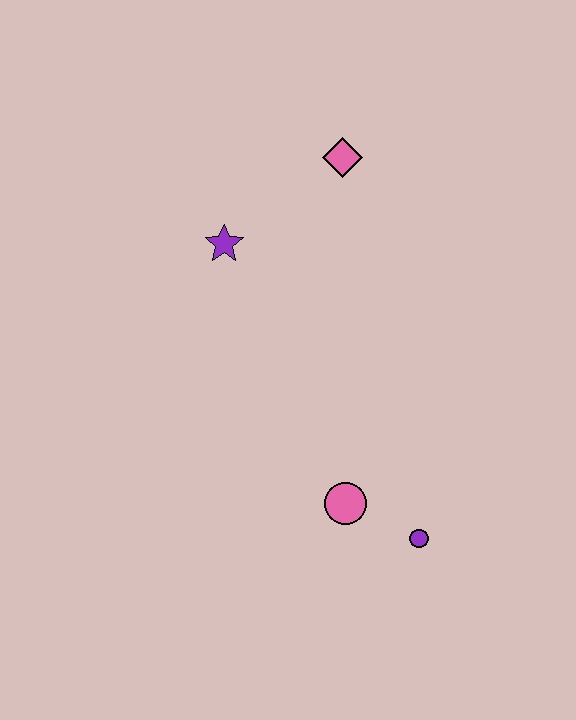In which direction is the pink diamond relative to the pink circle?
The pink diamond is above the pink circle.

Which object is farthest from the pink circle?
The pink diamond is farthest from the pink circle.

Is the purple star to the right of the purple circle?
No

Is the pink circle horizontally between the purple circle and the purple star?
Yes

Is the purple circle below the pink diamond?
Yes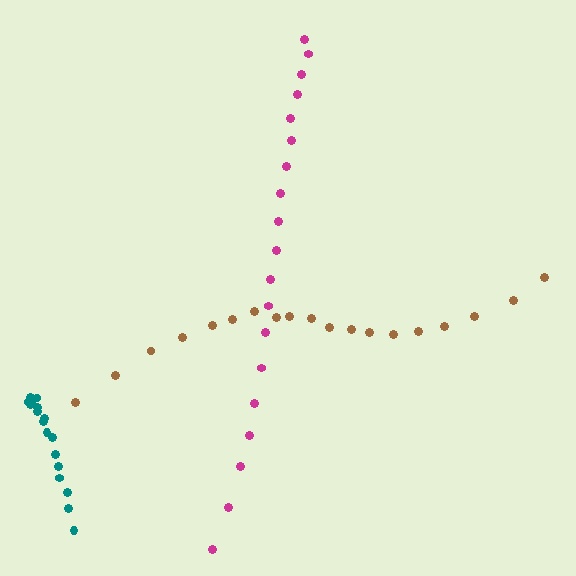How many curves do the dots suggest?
There are 3 distinct paths.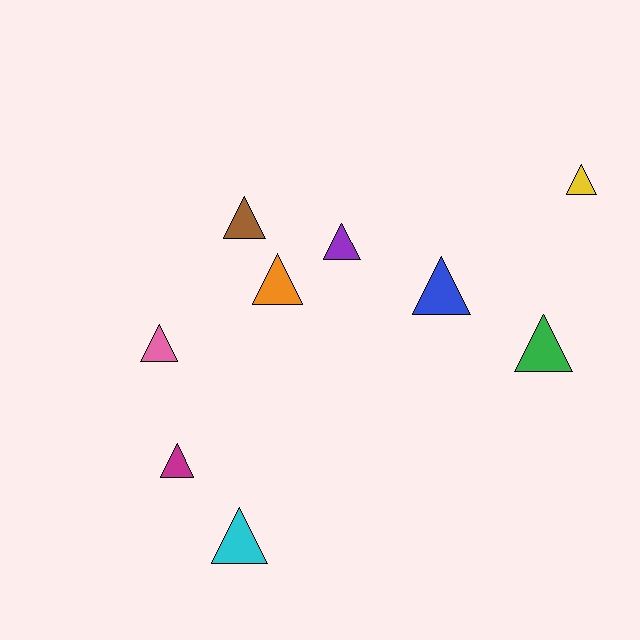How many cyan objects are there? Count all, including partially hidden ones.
There is 1 cyan object.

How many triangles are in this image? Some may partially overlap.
There are 9 triangles.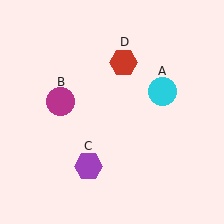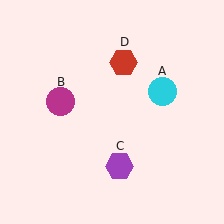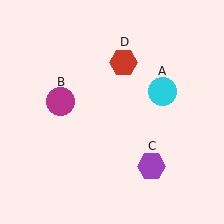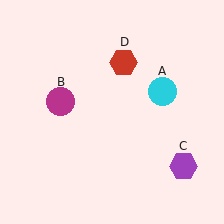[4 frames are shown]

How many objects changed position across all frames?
1 object changed position: purple hexagon (object C).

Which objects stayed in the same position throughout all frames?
Cyan circle (object A) and magenta circle (object B) and red hexagon (object D) remained stationary.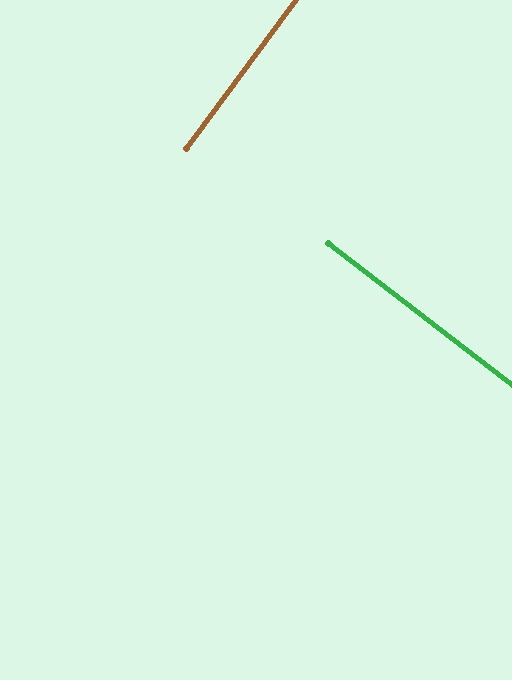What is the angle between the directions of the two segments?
Approximately 89 degrees.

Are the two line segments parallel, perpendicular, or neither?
Perpendicular — they meet at approximately 89°.